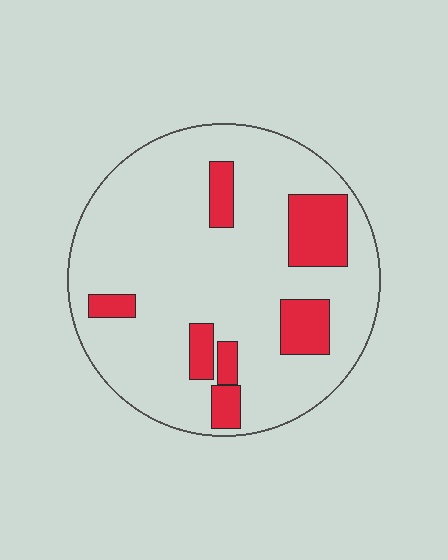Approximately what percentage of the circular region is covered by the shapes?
Approximately 20%.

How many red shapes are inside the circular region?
7.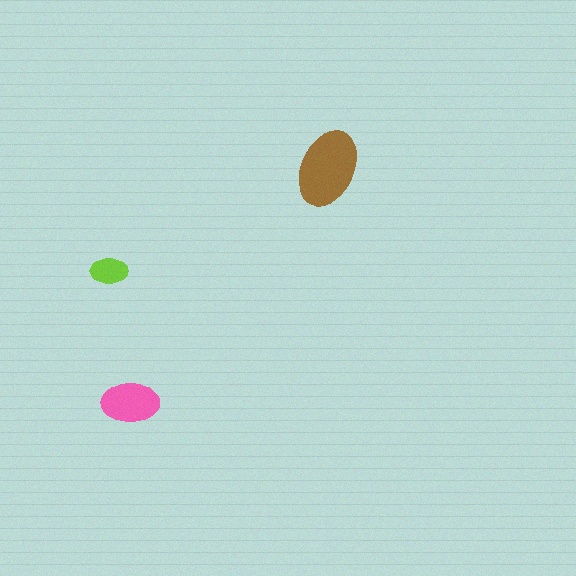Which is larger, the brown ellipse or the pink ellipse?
The brown one.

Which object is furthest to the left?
The lime ellipse is leftmost.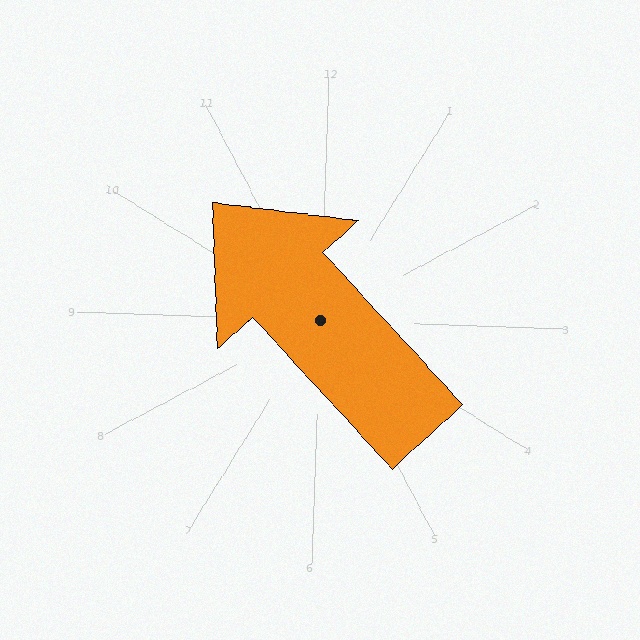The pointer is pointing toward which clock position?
Roughly 11 o'clock.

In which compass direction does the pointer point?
Northwest.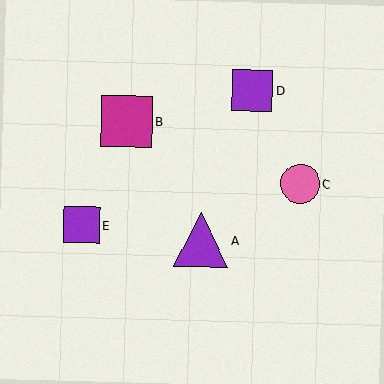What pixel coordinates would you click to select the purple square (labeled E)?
Click at (81, 225) to select the purple square E.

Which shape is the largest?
The purple triangle (labeled A) is the largest.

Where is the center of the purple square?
The center of the purple square is at (81, 225).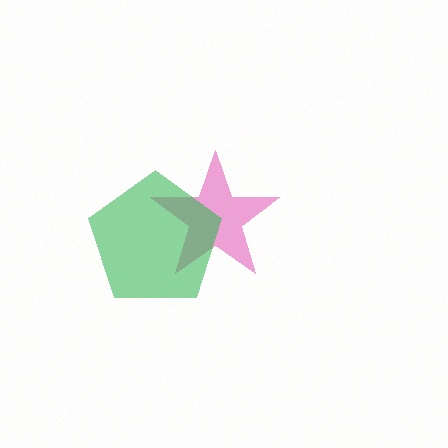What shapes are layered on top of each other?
The layered shapes are: a pink star, a green pentagon.